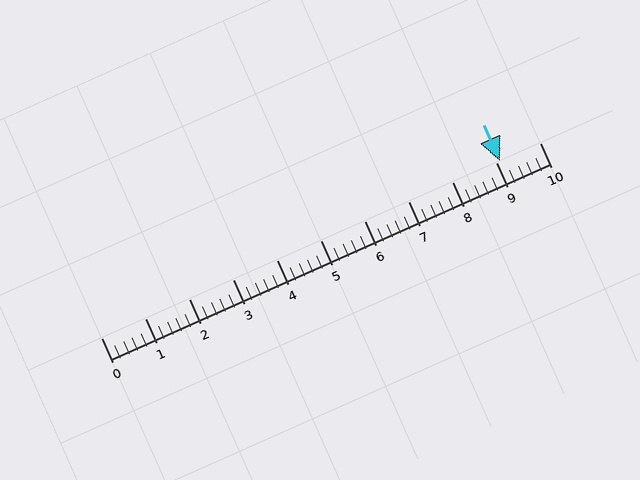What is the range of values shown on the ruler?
The ruler shows values from 0 to 10.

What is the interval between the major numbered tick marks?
The major tick marks are spaced 1 units apart.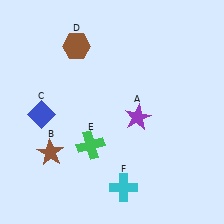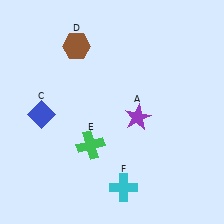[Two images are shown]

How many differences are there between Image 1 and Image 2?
There is 1 difference between the two images.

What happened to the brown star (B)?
The brown star (B) was removed in Image 2. It was in the bottom-left area of Image 1.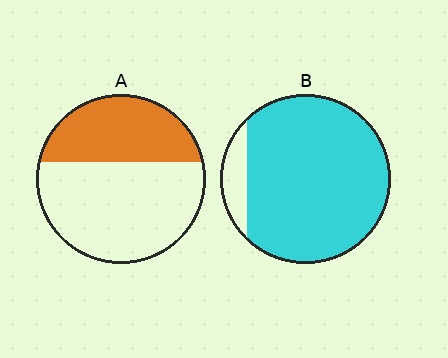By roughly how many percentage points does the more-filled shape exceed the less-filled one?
By roughly 55 percentage points (B over A).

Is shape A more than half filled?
No.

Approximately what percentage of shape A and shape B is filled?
A is approximately 35% and B is approximately 90%.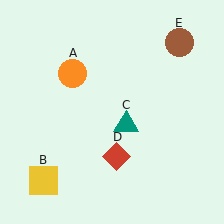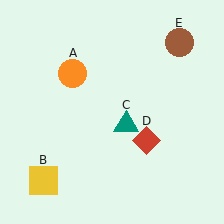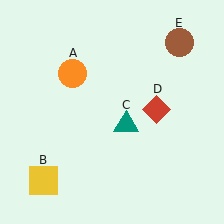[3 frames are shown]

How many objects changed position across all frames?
1 object changed position: red diamond (object D).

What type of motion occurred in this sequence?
The red diamond (object D) rotated counterclockwise around the center of the scene.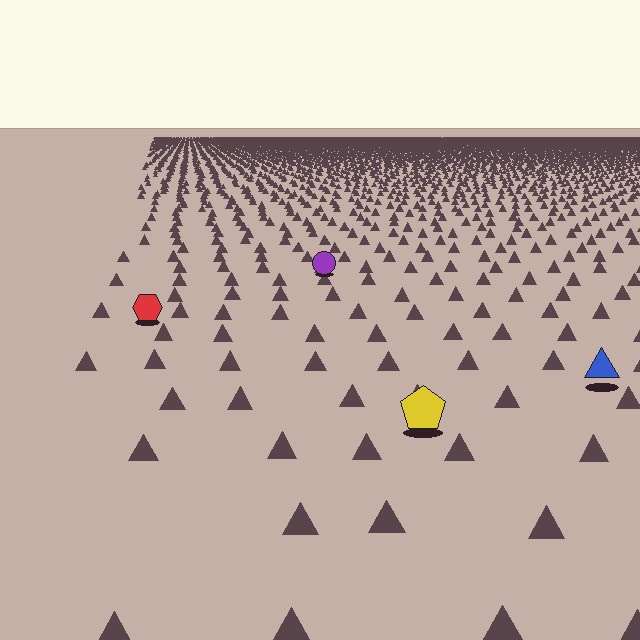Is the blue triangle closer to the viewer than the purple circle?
Yes. The blue triangle is closer — you can tell from the texture gradient: the ground texture is coarser near it.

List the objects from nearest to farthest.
From nearest to farthest: the yellow pentagon, the blue triangle, the red hexagon, the purple circle.